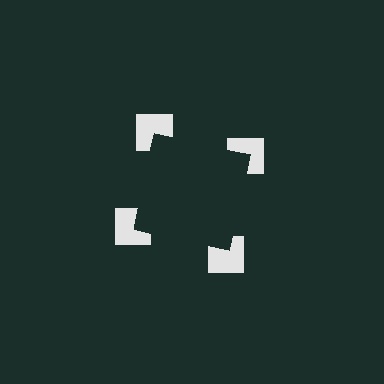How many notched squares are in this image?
There are 4 — one at each vertex of the illusory square.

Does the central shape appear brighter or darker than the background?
It typically appears slightly darker than the background, even though no actual brightness change is drawn.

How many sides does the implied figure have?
4 sides.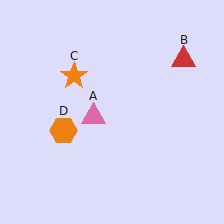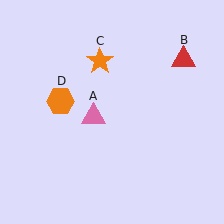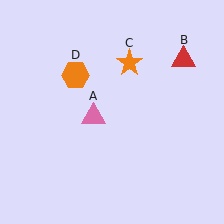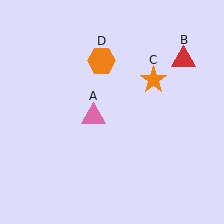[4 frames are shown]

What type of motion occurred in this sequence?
The orange star (object C), orange hexagon (object D) rotated clockwise around the center of the scene.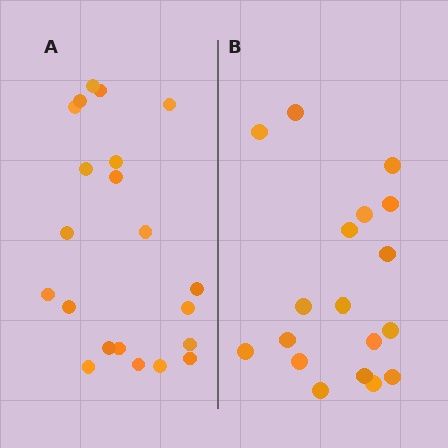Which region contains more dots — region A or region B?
Region A (the left region) has more dots.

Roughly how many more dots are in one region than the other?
Region A has just a few more — roughly 2 or 3 more dots than region B.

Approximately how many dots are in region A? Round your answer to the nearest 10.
About 20 dots. (The exact count is 21, which rounds to 20.)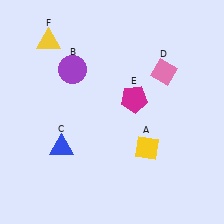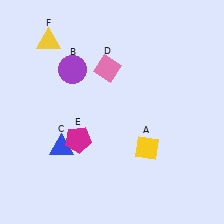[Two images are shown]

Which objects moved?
The objects that moved are: the pink diamond (D), the magenta pentagon (E).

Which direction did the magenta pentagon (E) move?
The magenta pentagon (E) moved left.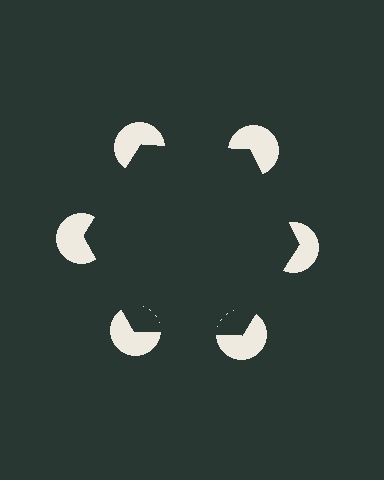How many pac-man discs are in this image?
There are 6 — one at each vertex of the illusory hexagon.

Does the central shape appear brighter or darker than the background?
It typically appears slightly darker than the background, even though no actual brightness change is drawn.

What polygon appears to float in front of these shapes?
An illusory hexagon — its edges are inferred from the aligned wedge cuts in the pac-man discs, not physically drawn.